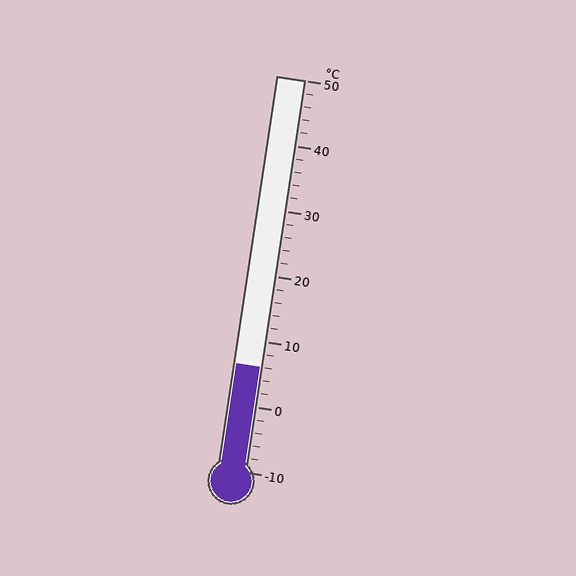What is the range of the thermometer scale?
The thermometer scale ranges from -10°C to 50°C.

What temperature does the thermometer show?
The thermometer shows approximately 6°C.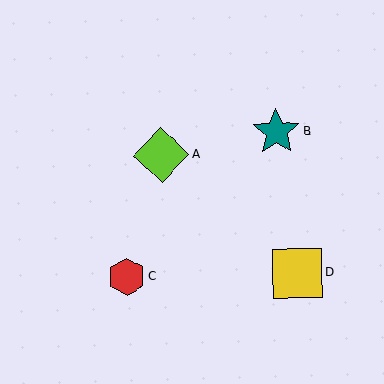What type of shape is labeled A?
Shape A is a lime diamond.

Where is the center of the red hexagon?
The center of the red hexagon is at (126, 277).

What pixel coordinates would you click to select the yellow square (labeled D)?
Click at (297, 273) to select the yellow square D.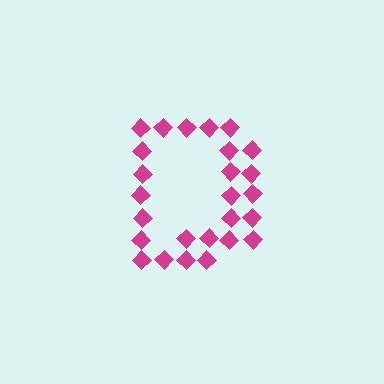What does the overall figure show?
The overall figure shows the letter D.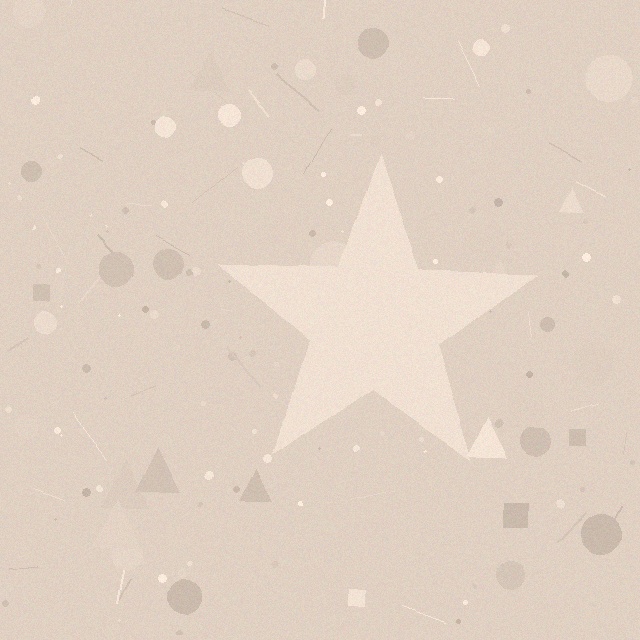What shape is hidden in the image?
A star is hidden in the image.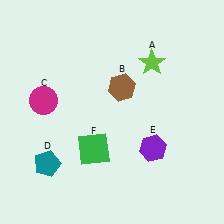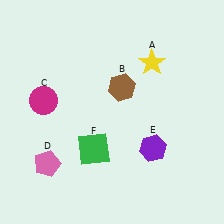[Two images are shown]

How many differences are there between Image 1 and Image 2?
There are 2 differences between the two images.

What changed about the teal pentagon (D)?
In Image 1, D is teal. In Image 2, it changed to pink.